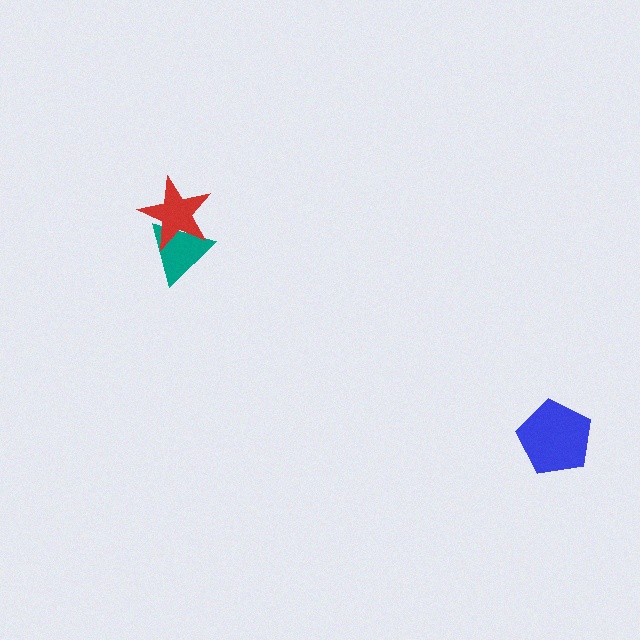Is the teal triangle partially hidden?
Yes, it is partially covered by another shape.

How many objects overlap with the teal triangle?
1 object overlaps with the teal triangle.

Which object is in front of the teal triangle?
The red star is in front of the teal triangle.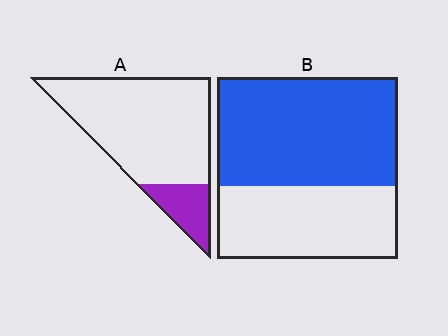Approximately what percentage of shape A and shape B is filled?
A is approximately 15% and B is approximately 60%.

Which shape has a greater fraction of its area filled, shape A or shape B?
Shape B.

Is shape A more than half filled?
No.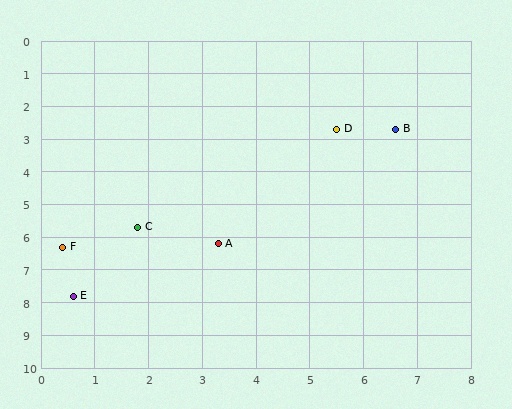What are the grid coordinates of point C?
Point C is at approximately (1.8, 5.7).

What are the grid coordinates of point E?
Point E is at approximately (0.6, 7.8).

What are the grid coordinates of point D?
Point D is at approximately (5.5, 2.7).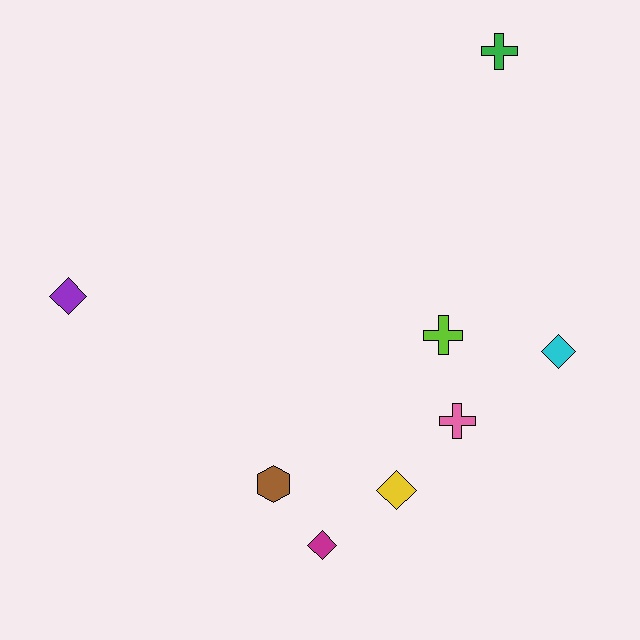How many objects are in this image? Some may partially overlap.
There are 8 objects.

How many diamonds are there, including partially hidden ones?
There are 4 diamonds.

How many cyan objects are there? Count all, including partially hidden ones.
There is 1 cyan object.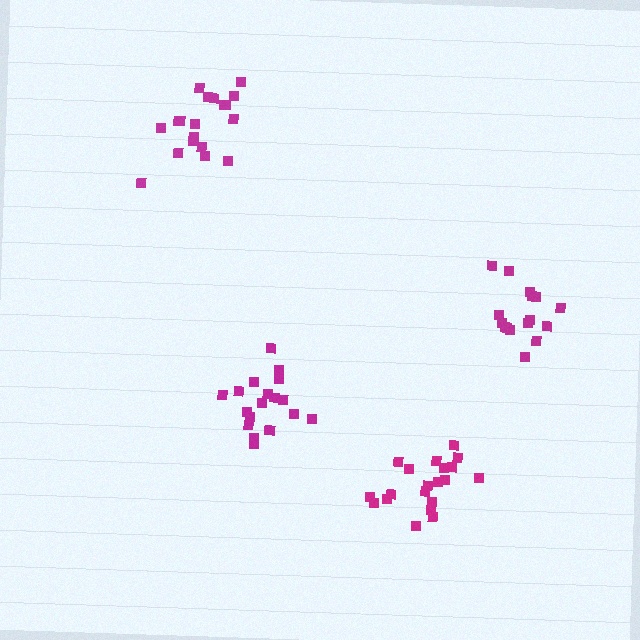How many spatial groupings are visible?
There are 4 spatial groupings.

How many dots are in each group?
Group 1: 19 dots, Group 2: 20 dots, Group 3: 16 dots, Group 4: 19 dots (74 total).